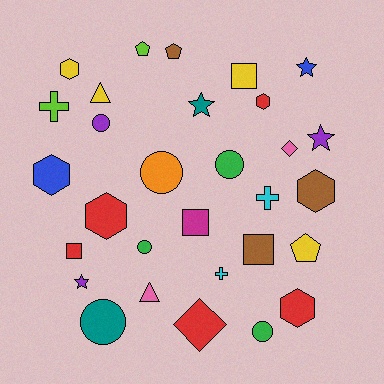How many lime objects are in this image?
There are 2 lime objects.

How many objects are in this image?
There are 30 objects.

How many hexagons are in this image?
There are 6 hexagons.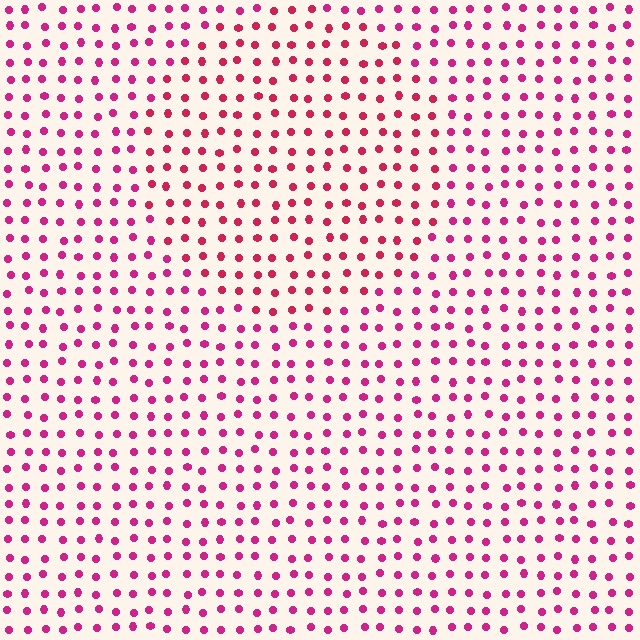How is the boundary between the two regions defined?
The boundary is defined purely by a slight shift in hue (about 18 degrees). Spacing, size, and orientation are identical on both sides.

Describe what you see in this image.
The image is filled with small magenta elements in a uniform arrangement. A circle-shaped region is visible where the elements are tinted to a slightly different hue, forming a subtle color boundary.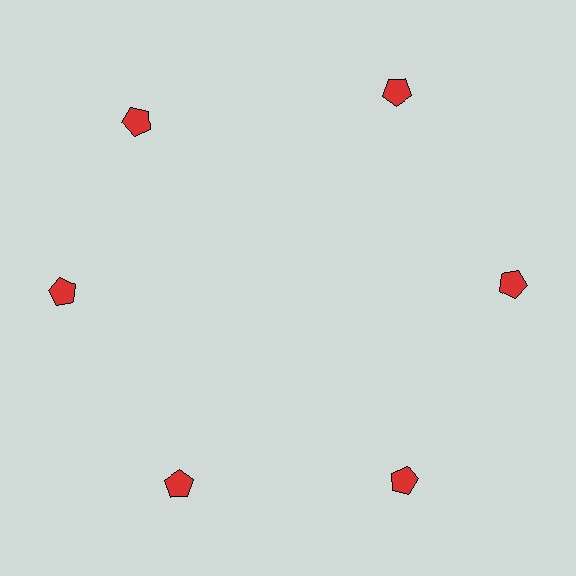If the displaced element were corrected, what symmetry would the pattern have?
It would have 6-fold rotational symmetry — the pattern would map onto itself every 60 degrees.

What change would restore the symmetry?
The symmetry would be restored by rotating it back into even spacing with its neighbors so that all 6 pentagons sit at equal angles and equal distance from the center.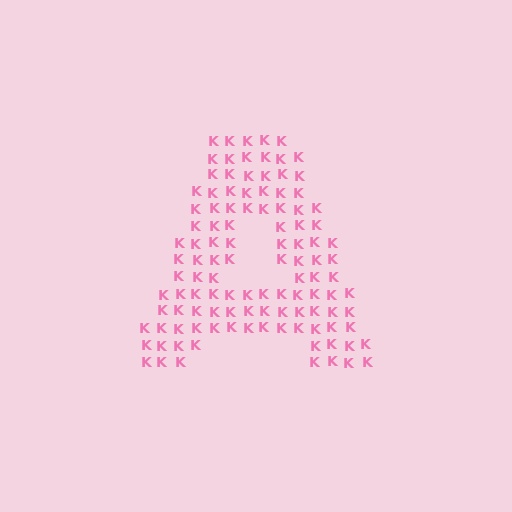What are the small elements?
The small elements are letter K's.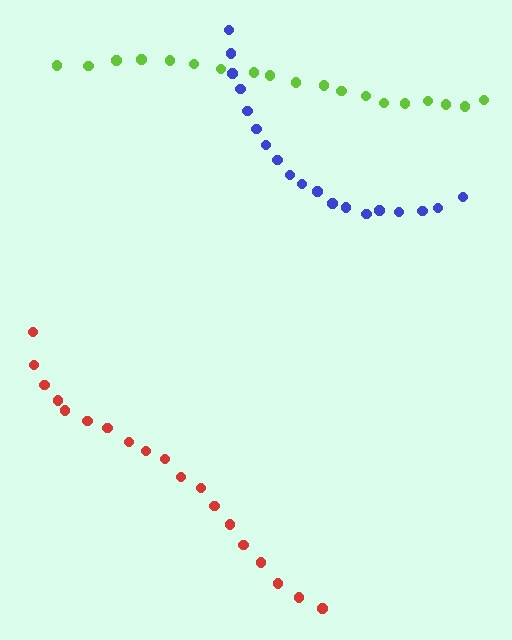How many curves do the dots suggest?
There are 3 distinct paths.